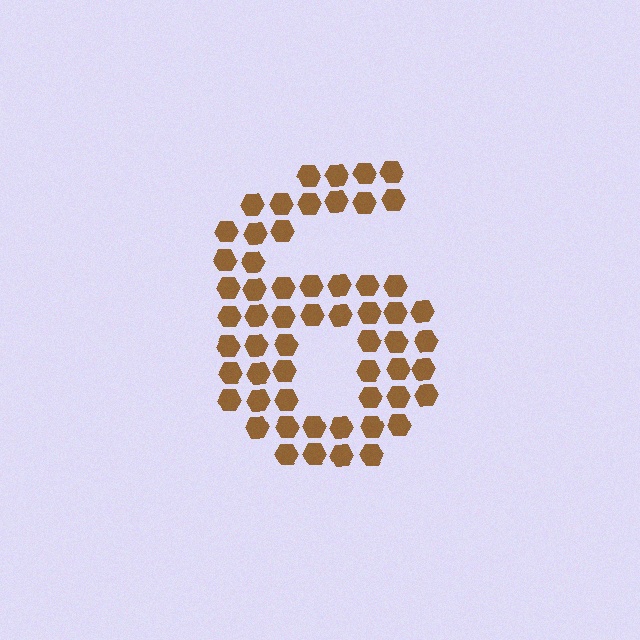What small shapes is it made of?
It is made of small hexagons.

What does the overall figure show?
The overall figure shows the digit 6.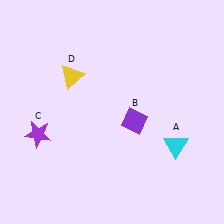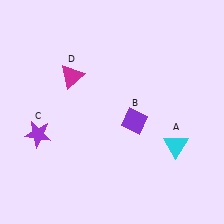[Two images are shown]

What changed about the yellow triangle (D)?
In Image 1, D is yellow. In Image 2, it changed to magenta.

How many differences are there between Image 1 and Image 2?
There is 1 difference between the two images.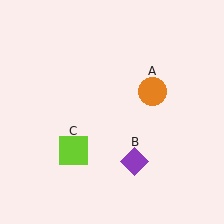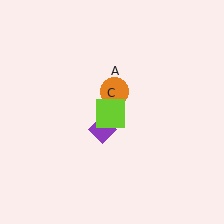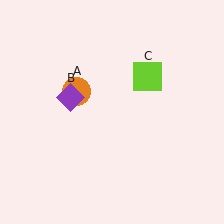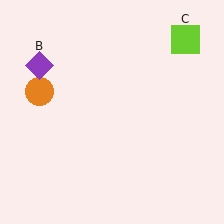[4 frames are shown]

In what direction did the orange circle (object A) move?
The orange circle (object A) moved left.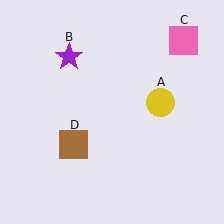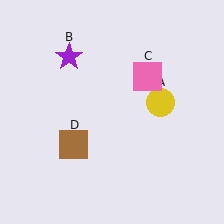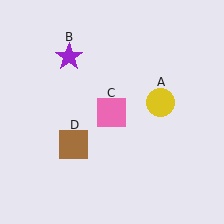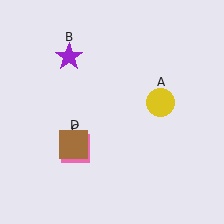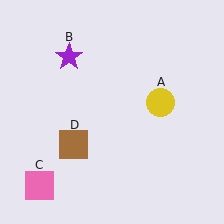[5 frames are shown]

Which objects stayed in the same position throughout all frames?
Yellow circle (object A) and purple star (object B) and brown square (object D) remained stationary.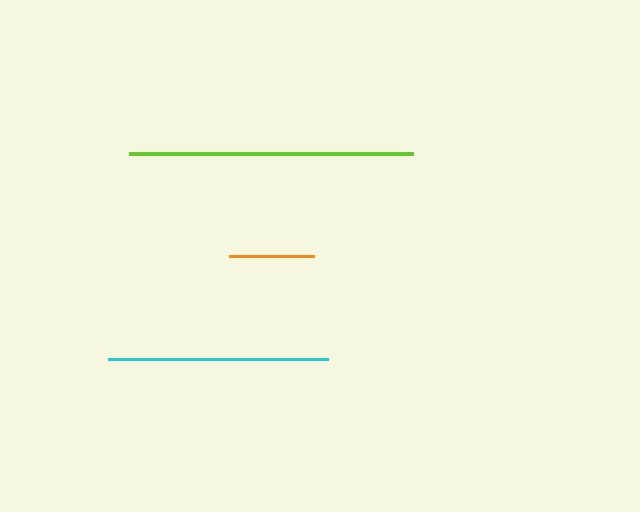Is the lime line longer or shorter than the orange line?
The lime line is longer than the orange line.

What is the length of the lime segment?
The lime segment is approximately 283 pixels long.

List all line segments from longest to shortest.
From longest to shortest: lime, cyan, orange.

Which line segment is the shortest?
The orange line is the shortest at approximately 85 pixels.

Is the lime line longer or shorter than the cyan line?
The lime line is longer than the cyan line.